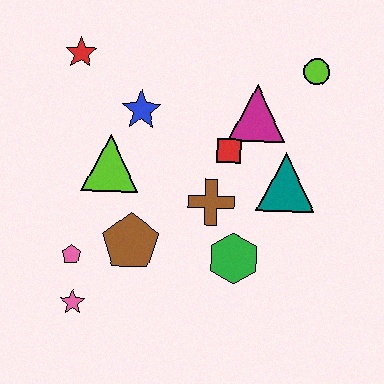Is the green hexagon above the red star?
No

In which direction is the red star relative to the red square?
The red star is to the left of the red square.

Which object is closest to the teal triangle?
The red square is closest to the teal triangle.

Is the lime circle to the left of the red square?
No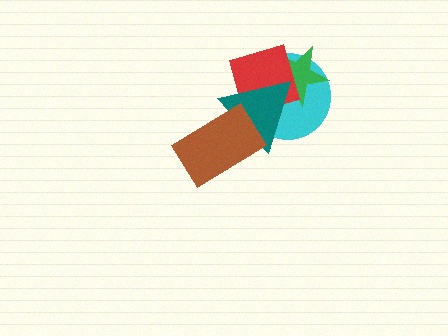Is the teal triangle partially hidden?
Yes, it is partially covered by another shape.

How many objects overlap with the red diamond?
3 objects overlap with the red diamond.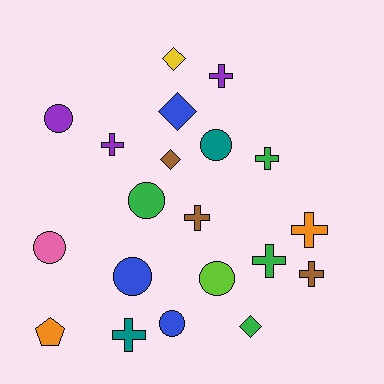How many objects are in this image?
There are 20 objects.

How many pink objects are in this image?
There is 1 pink object.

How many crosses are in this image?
There are 8 crosses.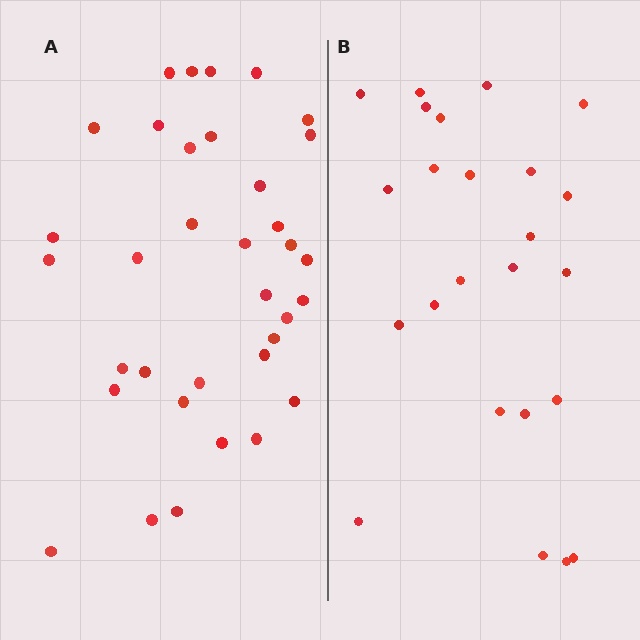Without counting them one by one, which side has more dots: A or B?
Region A (the left region) has more dots.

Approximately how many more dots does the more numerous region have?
Region A has roughly 12 or so more dots than region B.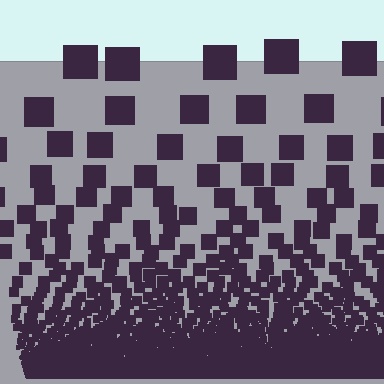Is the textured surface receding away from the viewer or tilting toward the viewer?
The surface appears to tilt toward the viewer. Texture elements get larger and sparser toward the top.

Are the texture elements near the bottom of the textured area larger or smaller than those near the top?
Smaller. The gradient is inverted — elements near the bottom are smaller and denser.